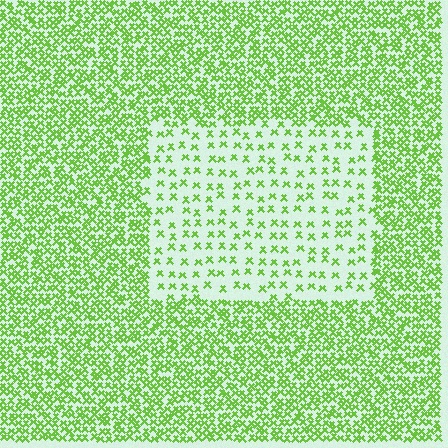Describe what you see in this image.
The image contains small lime elements arranged at two different densities. A rectangle-shaped region is visible where the elements are less densely packed than the surrounding area.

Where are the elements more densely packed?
The elements are more densely packed outside the rectangle boundary.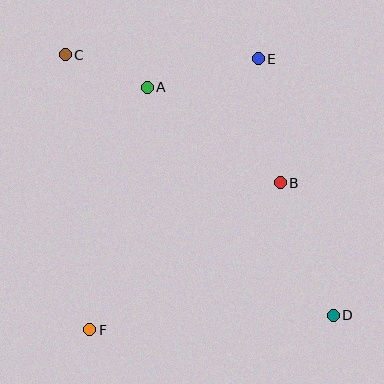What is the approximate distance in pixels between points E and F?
The distance between E and F is approximately 319 pixels.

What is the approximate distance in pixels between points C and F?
The distance between C and F is approximately 276 pixels.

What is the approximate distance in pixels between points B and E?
The distance between B and E is approximately 126 pixels.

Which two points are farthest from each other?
Points C and D are farthest from each other.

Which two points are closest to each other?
Points A and C are closest to each other.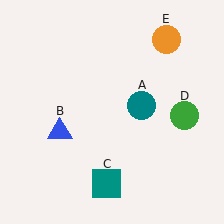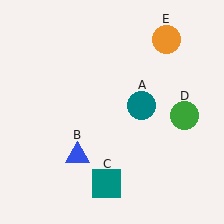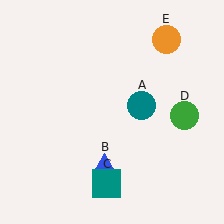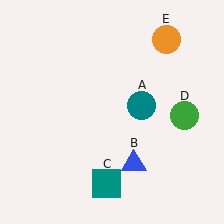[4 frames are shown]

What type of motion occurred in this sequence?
The blue triangle (object B) rotated counterclockwise around the center of the scene.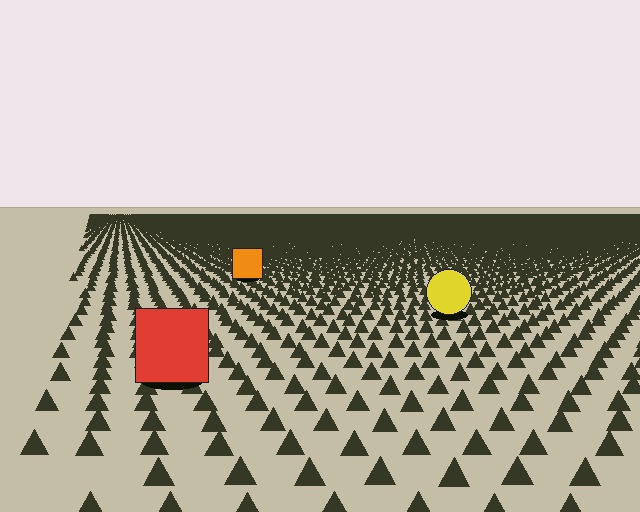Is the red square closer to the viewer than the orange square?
Yes. The red square is closer — you can tell from the texture gradient: the ground texture is coarser near it.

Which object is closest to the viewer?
The red square is closest. The texture marks near it are larger and more spread out.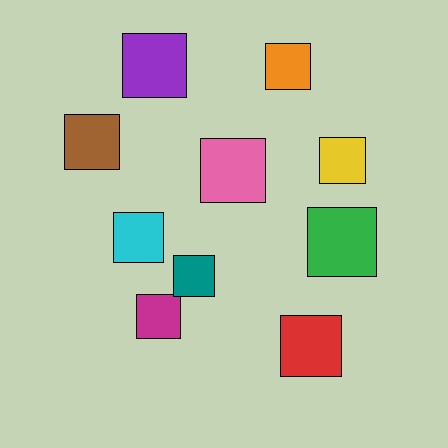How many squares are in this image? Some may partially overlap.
There are 10 squares.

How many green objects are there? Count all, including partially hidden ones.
There is 1 green object.